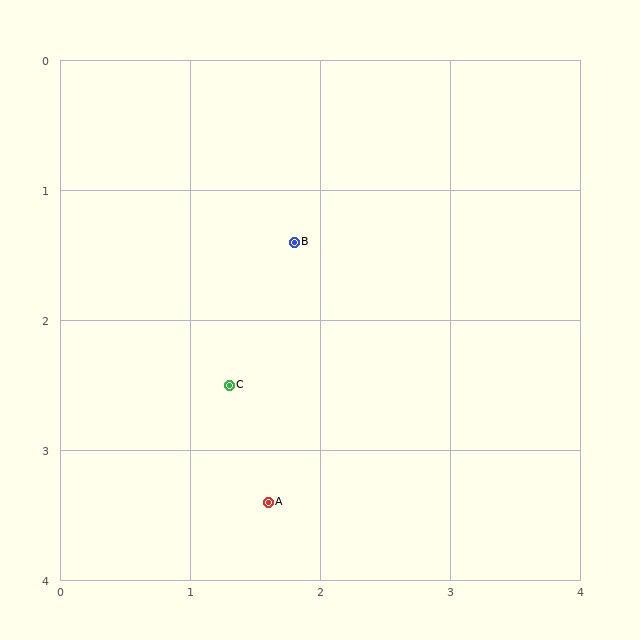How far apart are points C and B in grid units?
Points C and B are about 1.2 grid units apart.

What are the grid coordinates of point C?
Point C is at approximately (1.3, 2.5).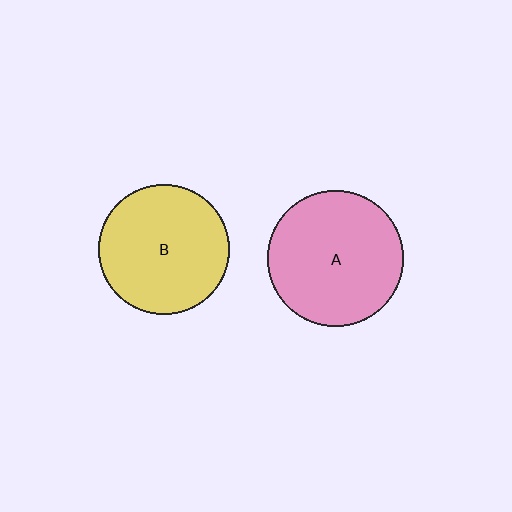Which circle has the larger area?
Circle A (pink).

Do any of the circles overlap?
No, none of the circles overlap.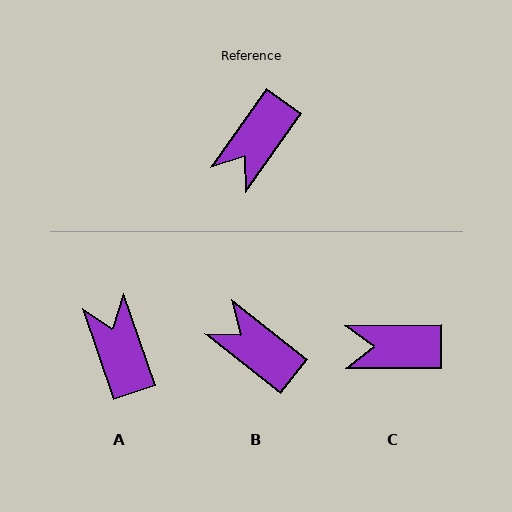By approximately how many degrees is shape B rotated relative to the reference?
Approximately 93 degrees clockwise.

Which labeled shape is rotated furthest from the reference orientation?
A, about 125 degrees away.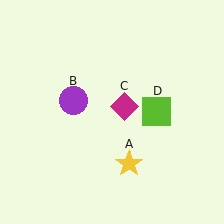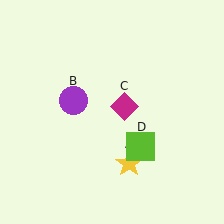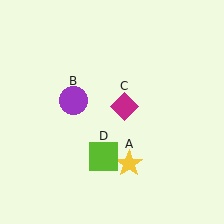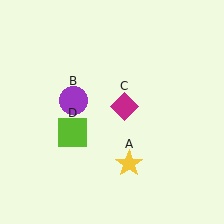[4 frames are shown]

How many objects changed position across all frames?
1 object changed position: lime square (object D).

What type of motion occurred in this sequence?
The lime square (object D) rotated clockwise around the center of the scene.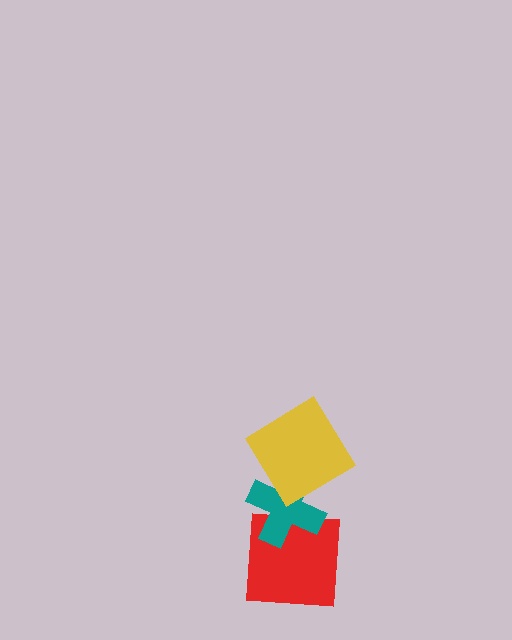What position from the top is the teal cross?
The teal cross is 2nd from the top.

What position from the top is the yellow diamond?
The yellow diamond is 1st from the top.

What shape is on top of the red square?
The teal cross is on top of the red square.